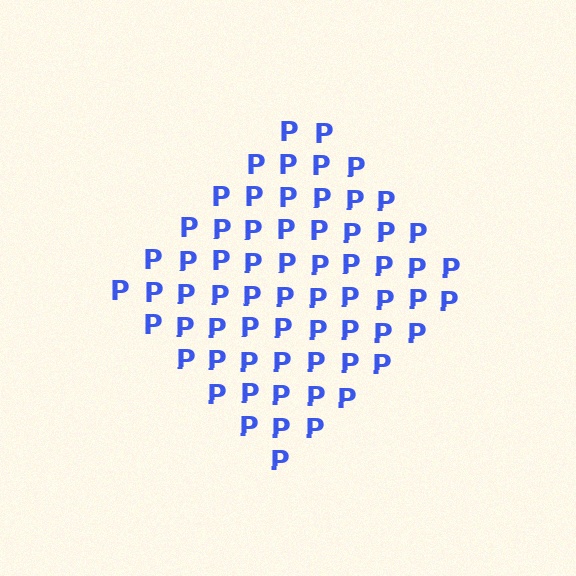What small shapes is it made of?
It is made of small letter P's.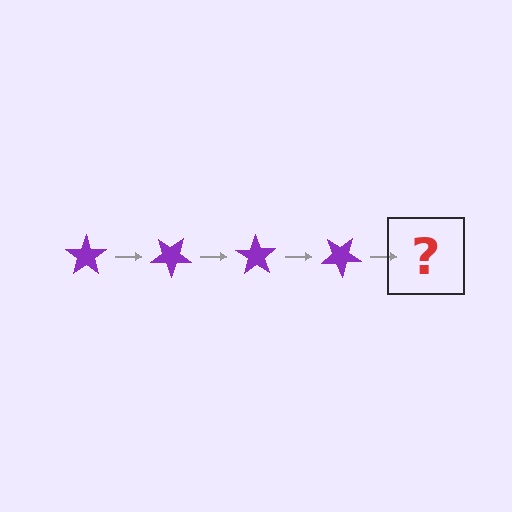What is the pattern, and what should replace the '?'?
The pattern is that the star rotates 35 degrees each step. The '?' should be a purple star rotated 140 degrees.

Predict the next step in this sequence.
The next step is a purple star rotated 140 degrees.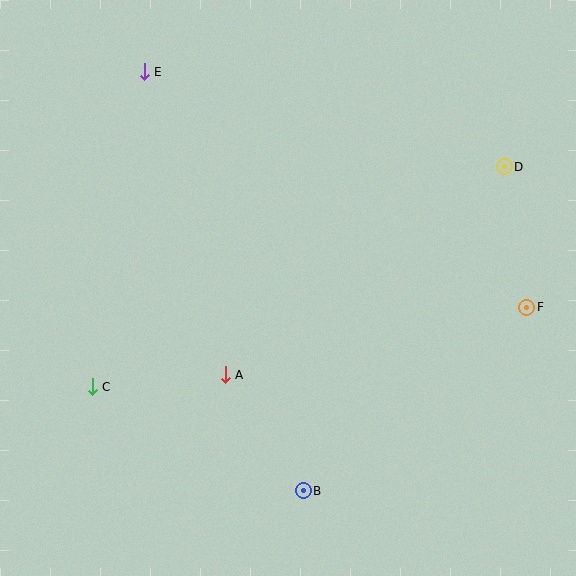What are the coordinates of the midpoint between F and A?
The midpoint between F and A is at (376, 341).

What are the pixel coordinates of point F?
Point F is at (527, 307).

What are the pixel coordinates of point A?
Point A is at (225, 375).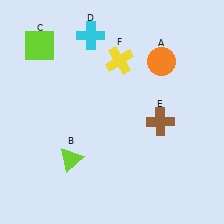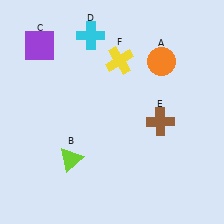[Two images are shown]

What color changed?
The square (C) changed from lime in Image 1 to purple in Image 2.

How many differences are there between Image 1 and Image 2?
There is 1 difference between the two images.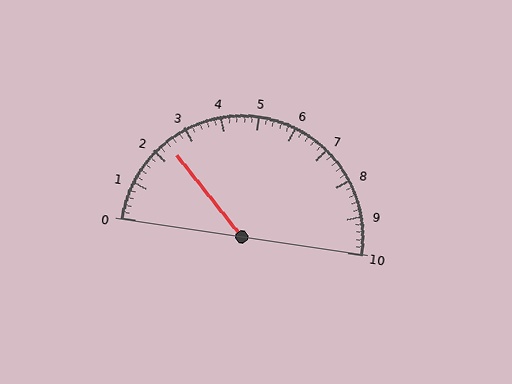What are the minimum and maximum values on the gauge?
The gauge ranges from 0 to 10.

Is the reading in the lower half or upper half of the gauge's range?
The reading is in the lower half of the range (0 to 10).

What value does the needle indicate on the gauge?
The needle indicates approximately 2.4.